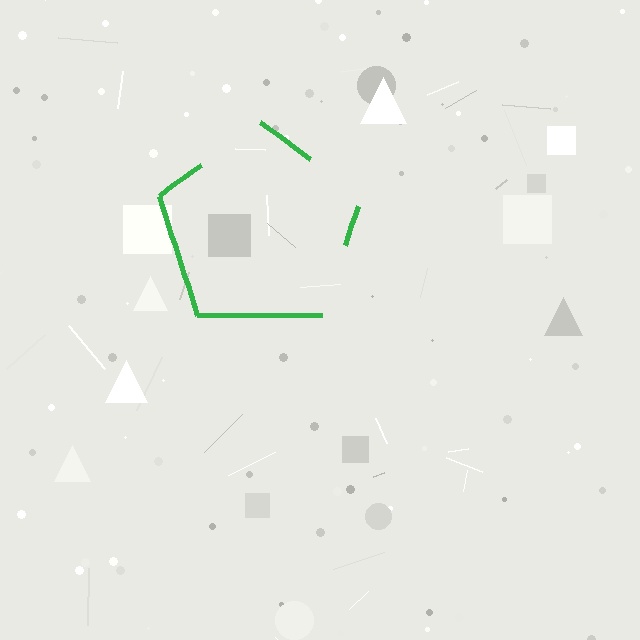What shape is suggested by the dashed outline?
The dashed outline suggests a pentagon.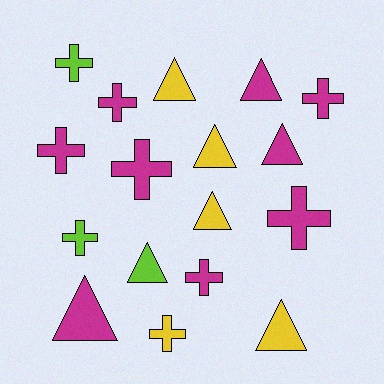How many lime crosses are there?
There are 2 lime crosses.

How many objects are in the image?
There are 17 objects.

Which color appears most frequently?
Magenta, with 9 objects.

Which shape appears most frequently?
Cross, with 9 objects.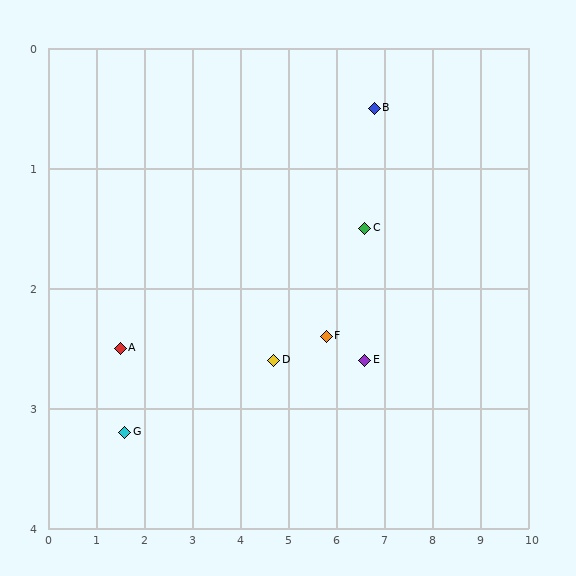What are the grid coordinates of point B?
Point B is at approximately (6.8, 0.5).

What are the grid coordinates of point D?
Point D is at approximately (4.7, 2.6).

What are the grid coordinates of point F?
Point F is at approximately (5.8, 2.4).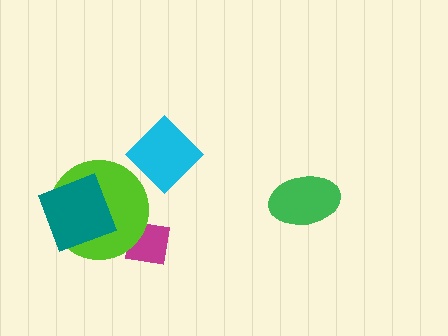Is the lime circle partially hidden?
Yes, it is partially covered by another shape.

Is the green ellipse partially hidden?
No, no other shape covers it.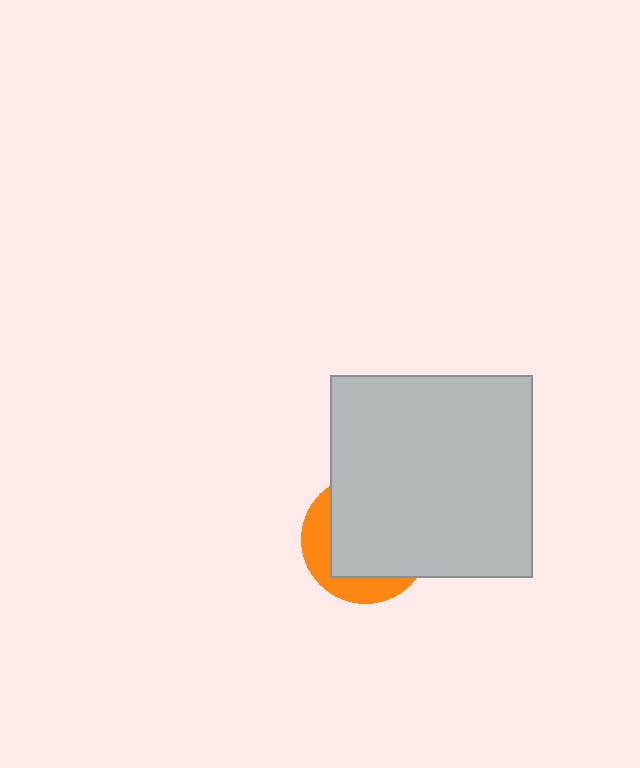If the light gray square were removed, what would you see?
You would see the complete orange circle.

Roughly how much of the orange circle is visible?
A small part of it is visible (roughly 30%).